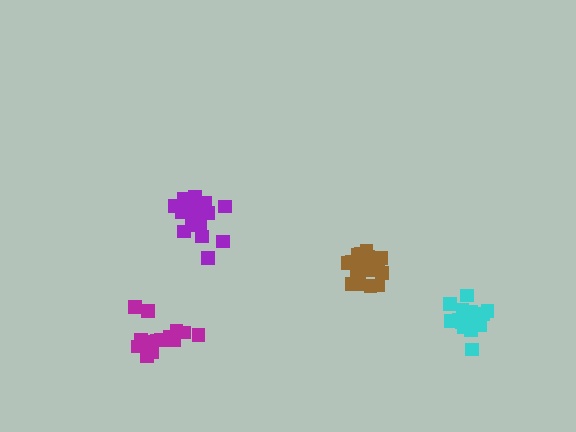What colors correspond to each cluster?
The clusters are colored: purple, brown, cyan, magenta.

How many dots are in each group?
Group 1: 19 dots, Group 2: 18 dots, Group 3: 16 dots, Group 4: 14 dots (67 total).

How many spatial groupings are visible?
There are 4 spatial groupings.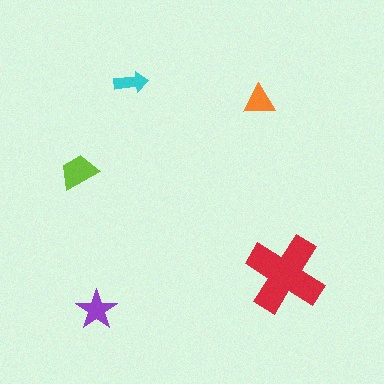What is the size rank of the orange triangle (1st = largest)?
4th.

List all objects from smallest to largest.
The cyan arrow, the orange triangle, the purple star, the lime trapezoid, the red cross.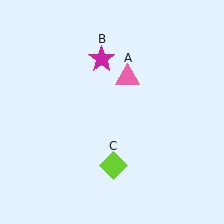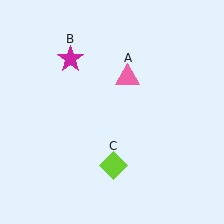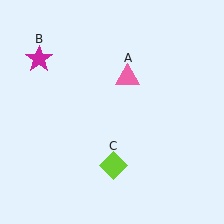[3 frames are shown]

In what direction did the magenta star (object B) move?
The magenta star (object B) moved left.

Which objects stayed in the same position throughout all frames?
Pink triangle (object A) and lime diamond (object C) remained stationary.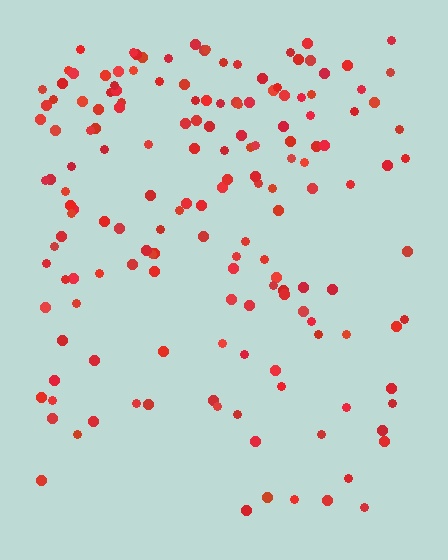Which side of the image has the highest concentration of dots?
The top.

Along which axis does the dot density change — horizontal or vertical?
Vertical.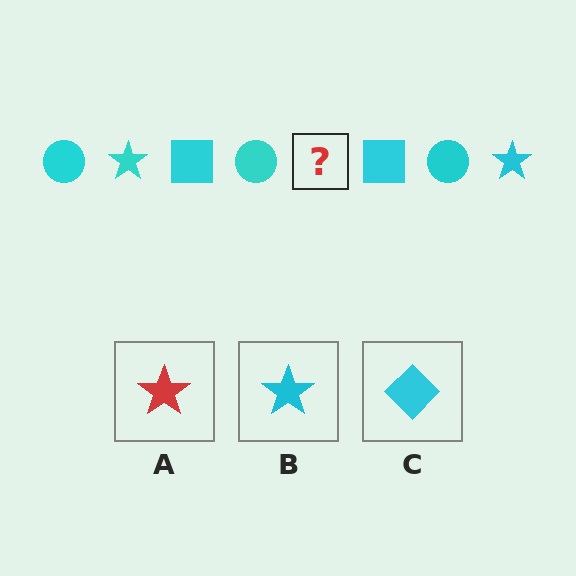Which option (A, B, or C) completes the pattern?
B.